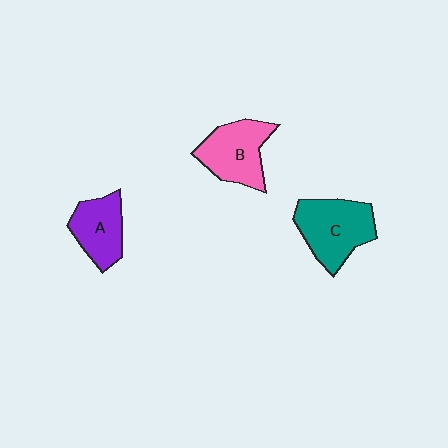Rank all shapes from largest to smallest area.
From largest to smallest: C (teal), B (pink), A (purple).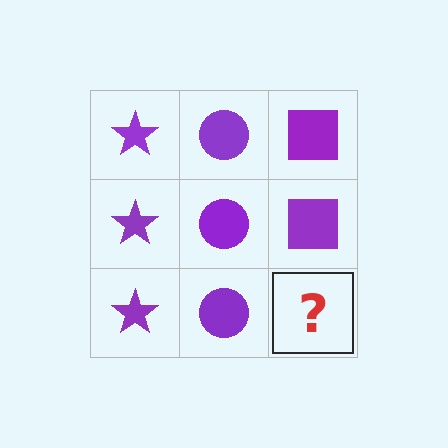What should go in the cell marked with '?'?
The missing cell should contain a purple square.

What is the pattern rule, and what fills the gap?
The rule is that each column has a consistent shape. The gap should be filled with a purple square.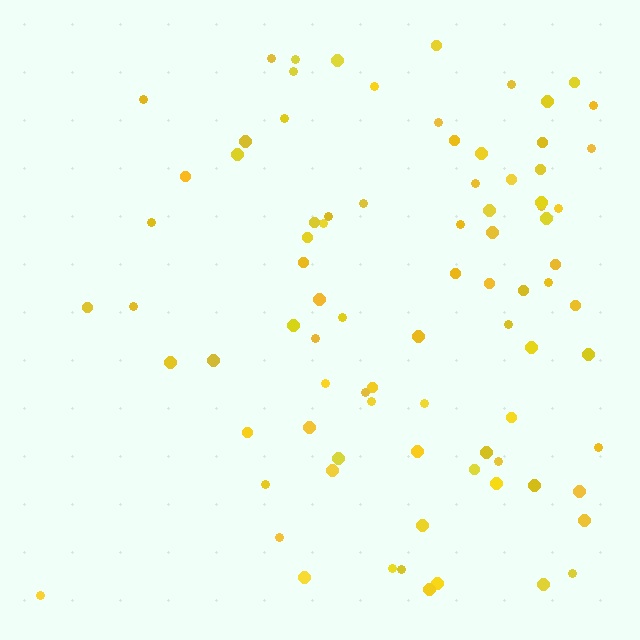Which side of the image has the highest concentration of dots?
The right.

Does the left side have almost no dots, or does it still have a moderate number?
Still a moderate number, just noticeably fewer than the right.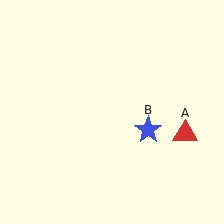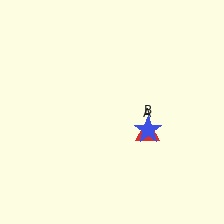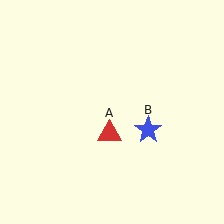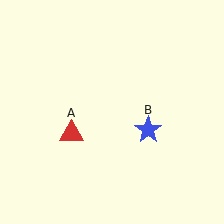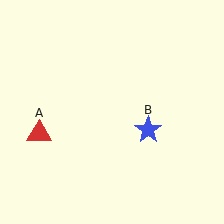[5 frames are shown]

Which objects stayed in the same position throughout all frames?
Blue star (object B) remained stationary.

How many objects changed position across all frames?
1 object changed position: red triangle (object A).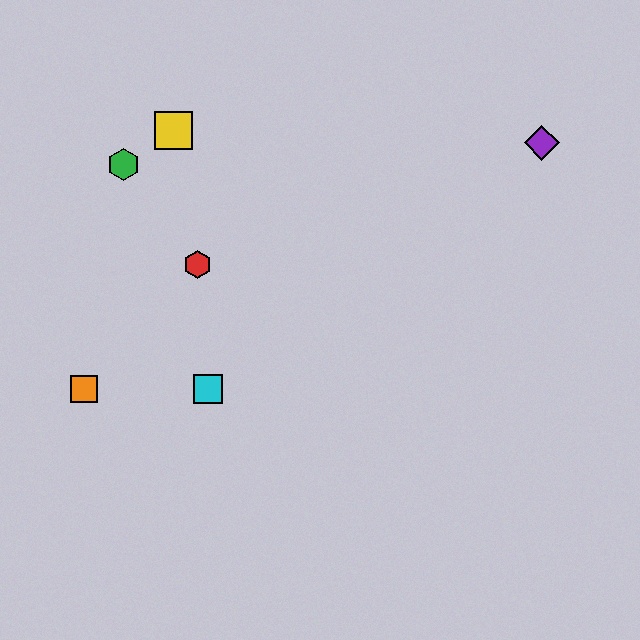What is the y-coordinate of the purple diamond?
The purple diamond is at y≈143.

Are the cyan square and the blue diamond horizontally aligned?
Yes, both are at y≈389.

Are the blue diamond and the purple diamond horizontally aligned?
No, the blue diamond is at y≈389 and the purple diamond is at y≈143.